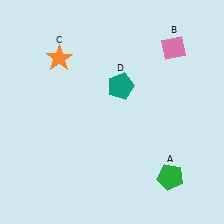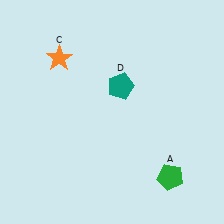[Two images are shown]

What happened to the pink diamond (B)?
The pink diamond (B) was removed in Image 2. It was in the top-right area of Image 1.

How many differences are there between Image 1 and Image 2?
There is 1 difference between the two images.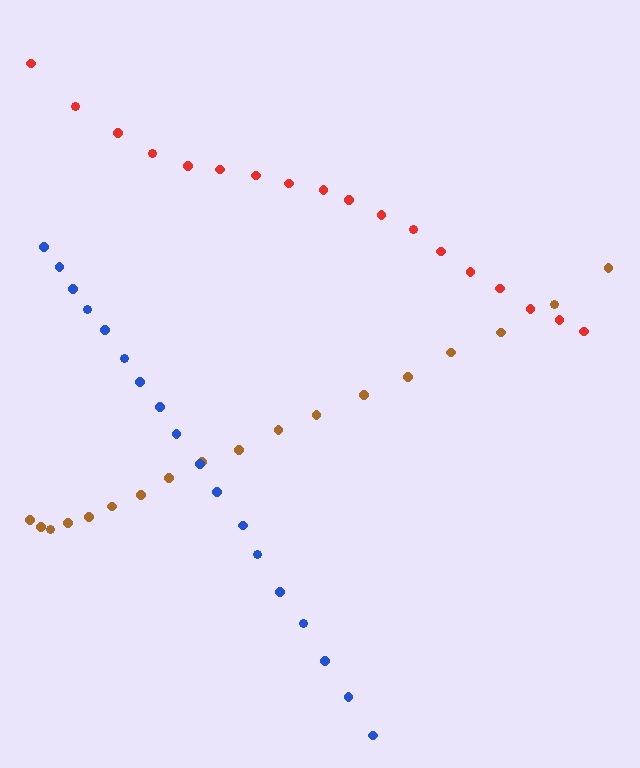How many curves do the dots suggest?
There are 3 distinct paths.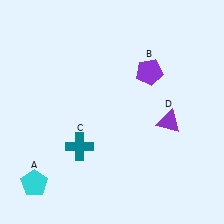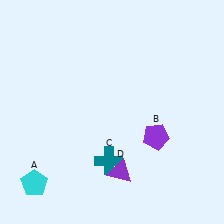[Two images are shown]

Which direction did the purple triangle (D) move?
The purple triangle (D) moved down.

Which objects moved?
The objects that moved are: the purple pentagon (B), the teal cross (C), the purple triangle (D).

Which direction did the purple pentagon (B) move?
The purple pentagon (B) moved down.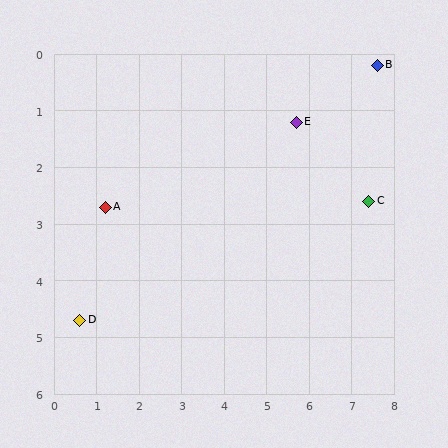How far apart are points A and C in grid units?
Points A and C are about 6.2 grid units apart.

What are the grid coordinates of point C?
Point C is at approximately (7.4, 2.6).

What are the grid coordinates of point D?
Point D is at approximately (0.6, 4.7).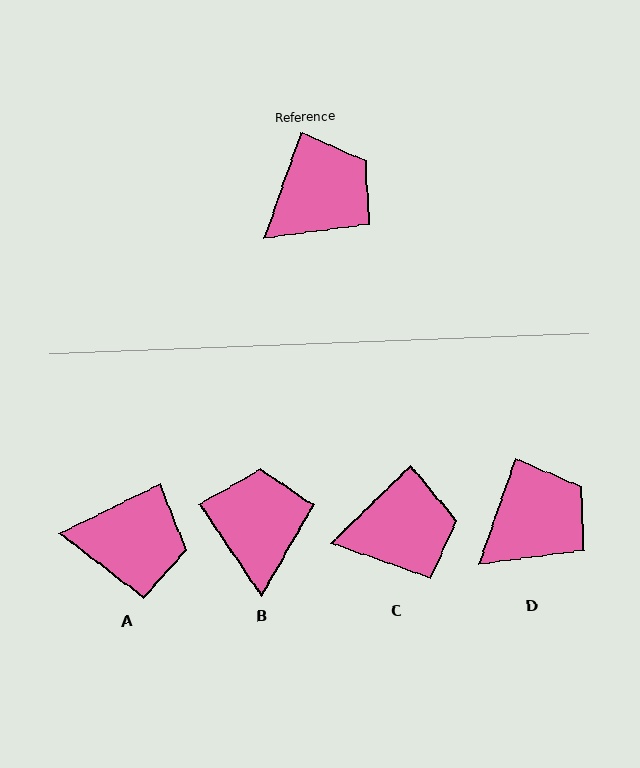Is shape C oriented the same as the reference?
No, it is off by about 27 degrees.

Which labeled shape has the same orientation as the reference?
D.